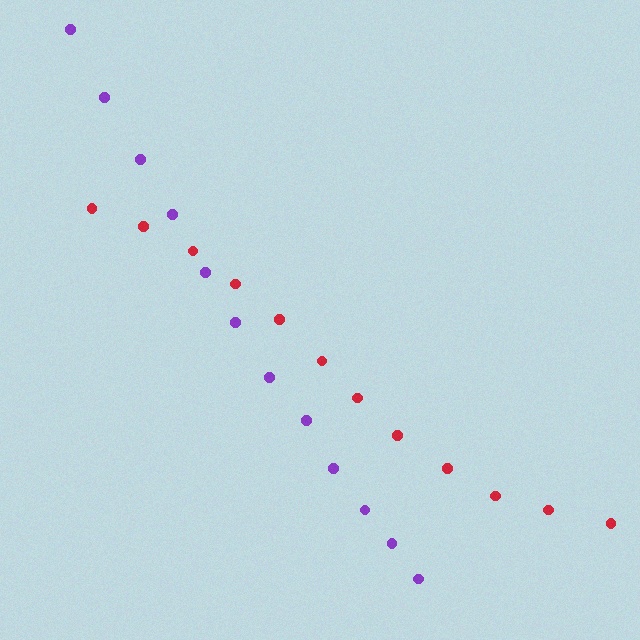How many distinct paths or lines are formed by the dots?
There are 2 distinct paths.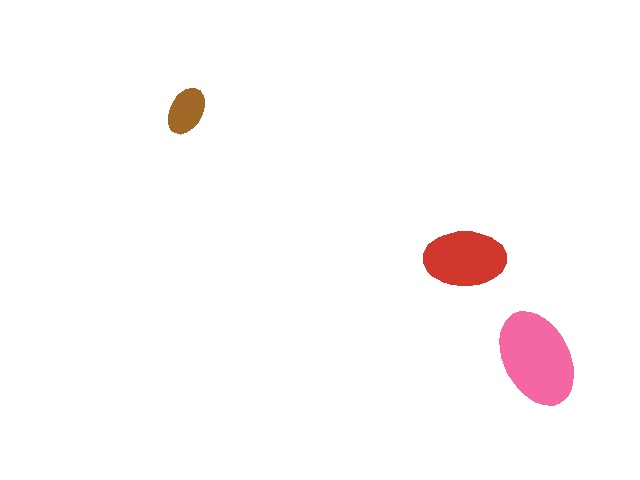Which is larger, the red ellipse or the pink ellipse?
The pink one.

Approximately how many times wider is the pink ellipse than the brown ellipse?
About 2 times wider.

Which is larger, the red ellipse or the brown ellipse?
The red one.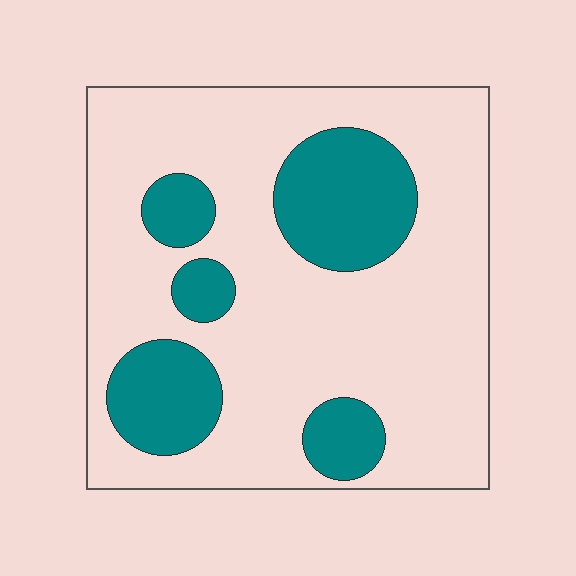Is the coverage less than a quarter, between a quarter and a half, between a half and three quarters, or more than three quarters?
Less than a quarter.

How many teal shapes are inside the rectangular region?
5.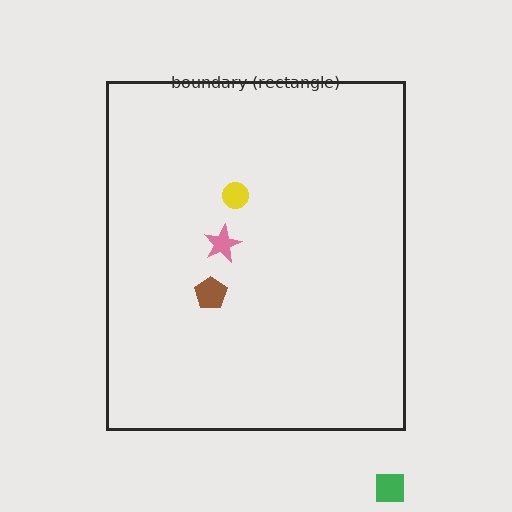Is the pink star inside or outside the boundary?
Inside.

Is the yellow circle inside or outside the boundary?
Inside.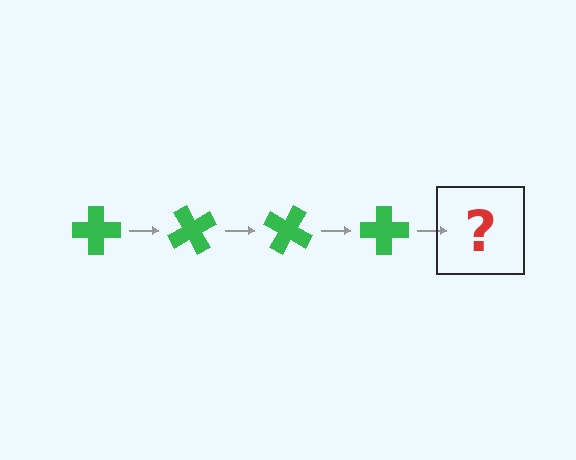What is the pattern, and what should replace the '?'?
The pattern is that the cross rotates 60 degrees each step. The '?' should be a green cross rotated 240 degrees.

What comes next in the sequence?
The next element should be a green cross rotated 240 degrees.